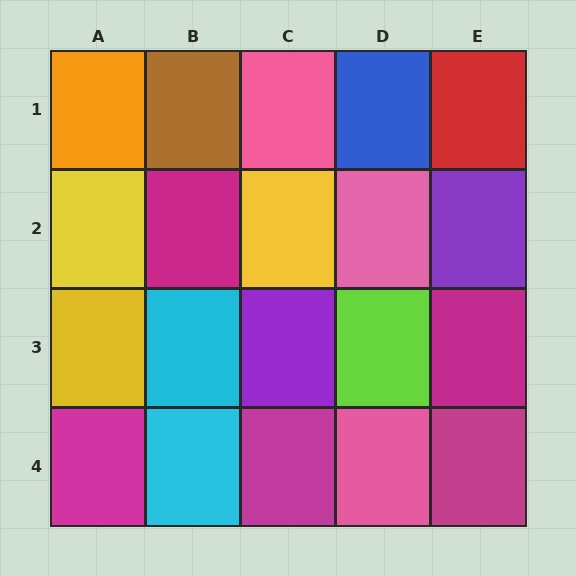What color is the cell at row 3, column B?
Cyan.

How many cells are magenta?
5 cells are magenta.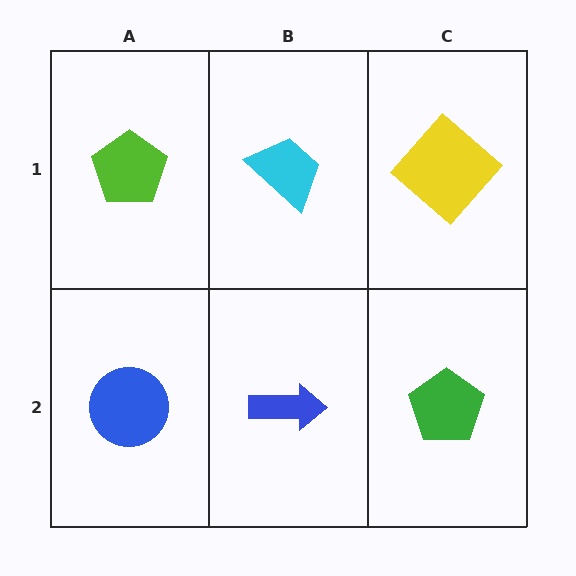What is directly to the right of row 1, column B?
A yellow diamond.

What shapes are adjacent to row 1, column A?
A blue circle (row 2, column A), a cyan trapezoid (row 1, column B).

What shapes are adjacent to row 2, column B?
A cyan trapezoid (row 1, column B), a blue circle (row 2, column A), a green pentagon (row 2, column C).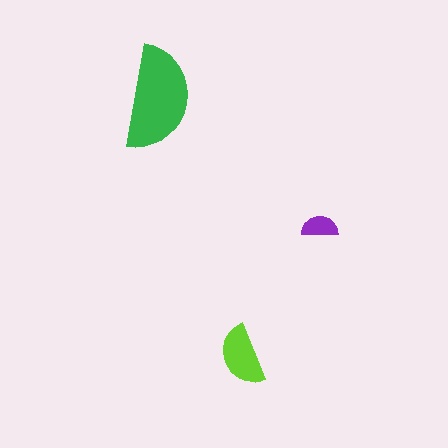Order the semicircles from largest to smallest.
the green one, the lime one, the purple one.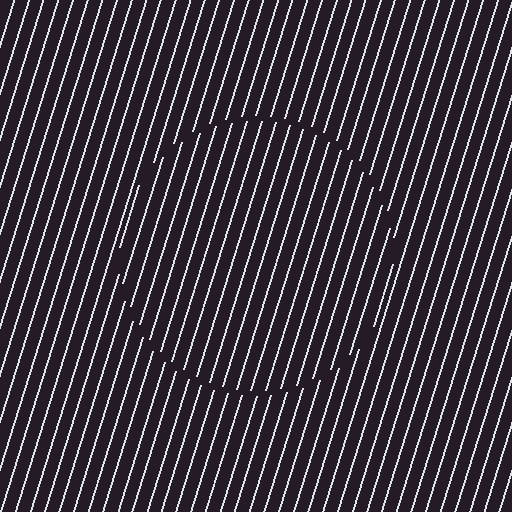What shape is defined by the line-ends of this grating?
An illusory circle. The interior of the shape contains the same grating, shifted by half a period — the contour is defined by the phase discontinuity where line-ends from the inner and outer gratings abut.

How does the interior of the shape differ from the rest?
The interior of the shape contains the same grating, shifted by half a period — the contour is defined by the phase discontinuity where line-ends from the inner and outer gratings abut.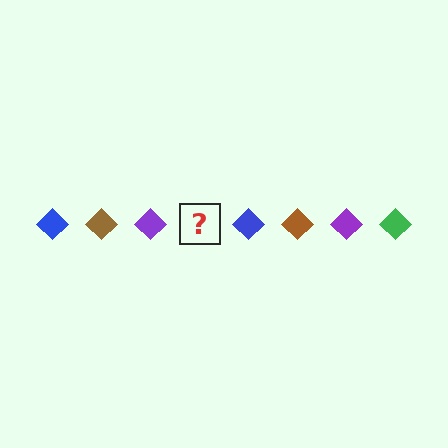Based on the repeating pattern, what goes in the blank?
The blank should be a green diamond.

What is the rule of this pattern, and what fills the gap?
The rule is that the pattern cycles through blue, brown, purple, green diamonds. The gap should be filled with a green diamond.